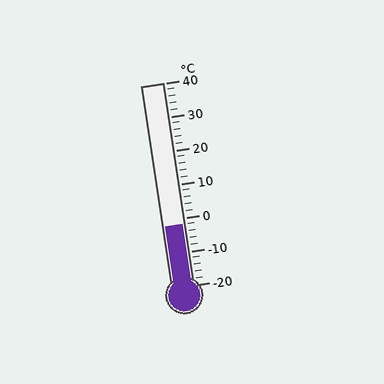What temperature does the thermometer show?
The thermometer shows approximately -2°C.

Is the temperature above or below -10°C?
The temperature is above -10°C.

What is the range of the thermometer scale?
The thermometer scale ranges from -20°C to 40°C.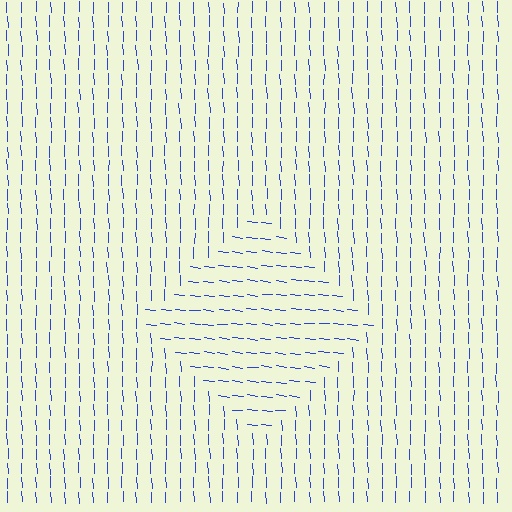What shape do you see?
I see a diamond.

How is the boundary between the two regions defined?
The boundary is defined purely by a change in line orientation (approximately 81 degrees difference). All lines are the same color and thickness.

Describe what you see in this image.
The image is filled with small blue line segments. A diamond region in the image has lines oriented differently from the surrounding lines, creating a visible texture boundary.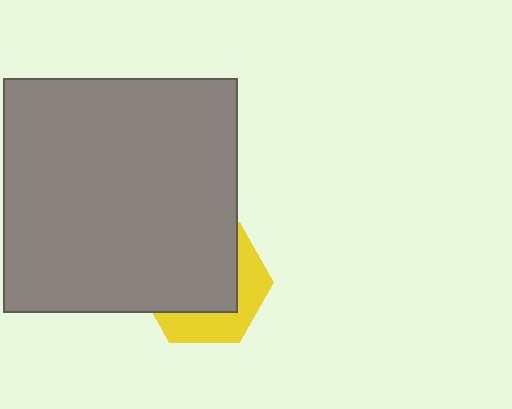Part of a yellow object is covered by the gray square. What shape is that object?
It is a hexagon.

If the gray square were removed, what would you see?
You would see the complete yellow hexagon.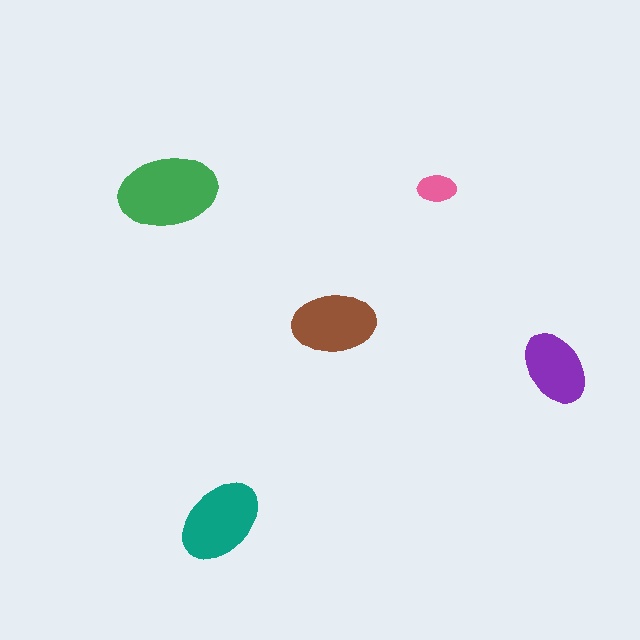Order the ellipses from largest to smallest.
the green one, the teal one, the brown one, the purple one, the pink one.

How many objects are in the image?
There are 5 objects in the image.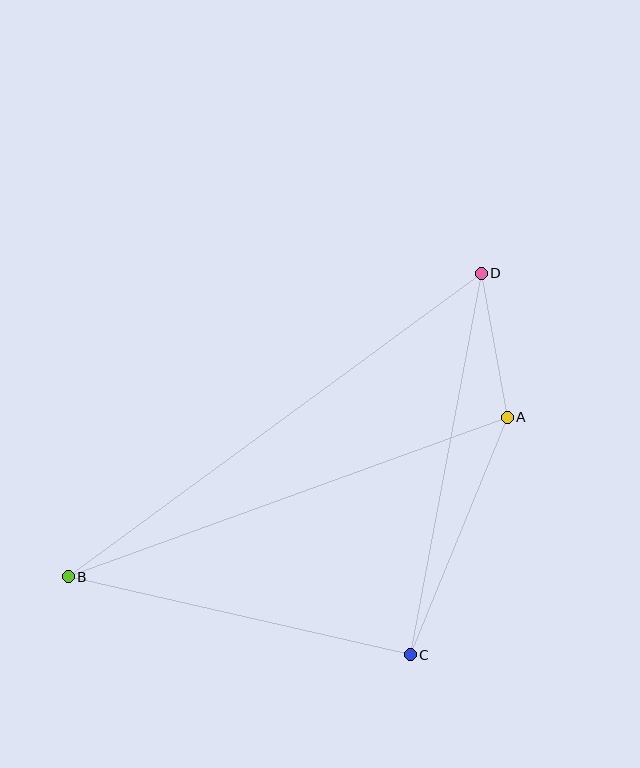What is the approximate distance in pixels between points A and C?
The distance between A and C is approximately 256 pixels.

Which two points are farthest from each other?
Points B and D are farthest from each other.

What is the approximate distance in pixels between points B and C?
The distance between B and C is approximately 351 pixels.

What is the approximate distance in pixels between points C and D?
The distance between C and D is approximately 388 pixels.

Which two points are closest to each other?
Points A and D are closest to each other.